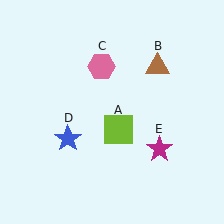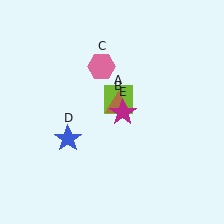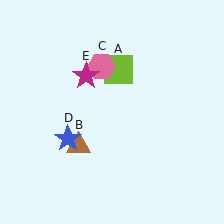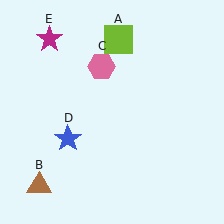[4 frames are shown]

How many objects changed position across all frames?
3 objects changed position: lime square (object A), brown triangle (object B), magenta star (object E).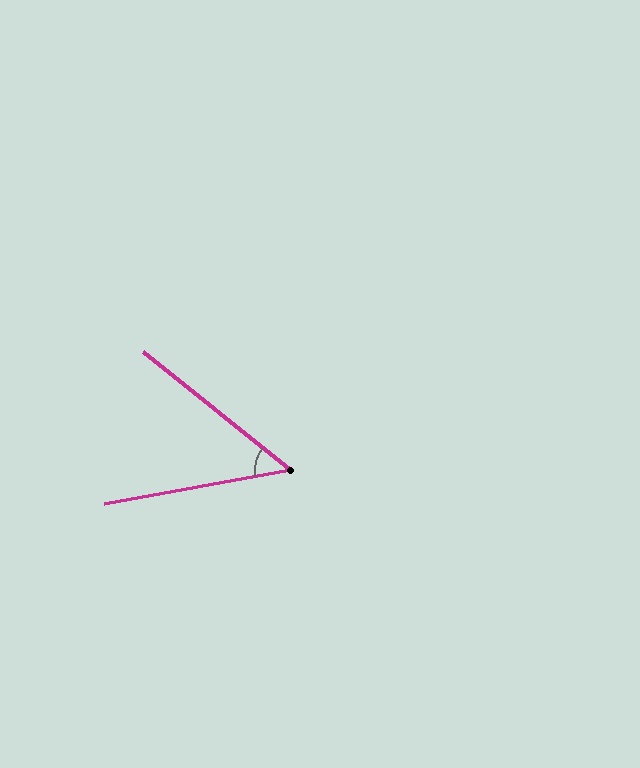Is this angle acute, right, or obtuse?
It is acute.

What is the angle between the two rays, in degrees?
Approximately 49 degrees.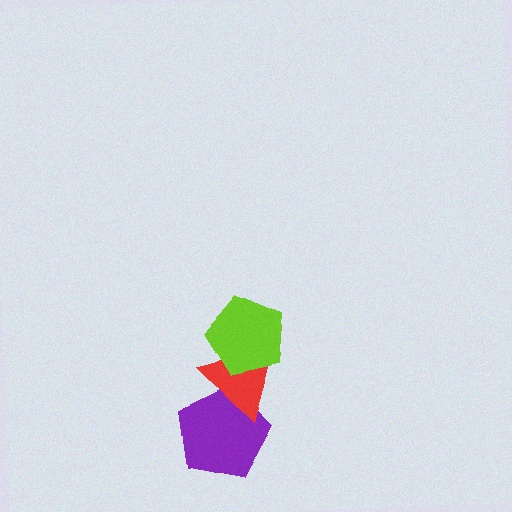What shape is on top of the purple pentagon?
The red triangle is on top of the purple pentagon.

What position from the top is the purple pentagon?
The purple pentagon is 3rd from the top.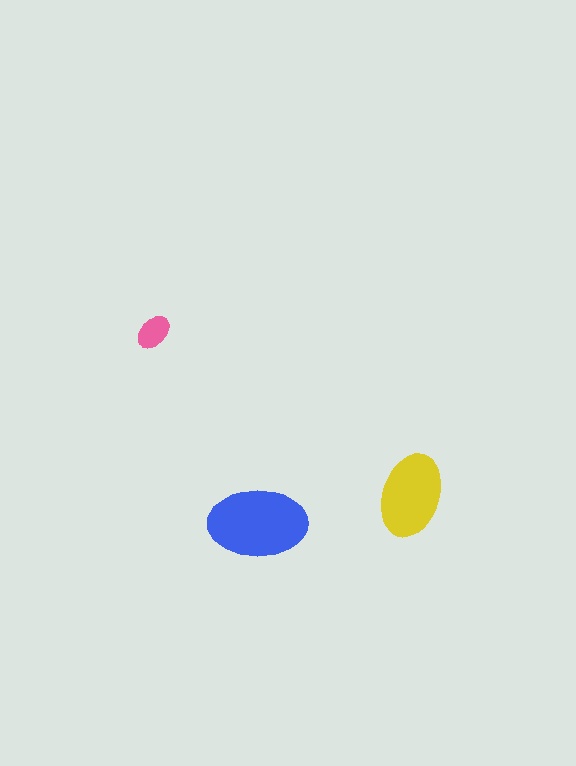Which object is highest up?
The pink ellipse is topmost.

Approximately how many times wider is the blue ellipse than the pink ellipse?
About 2.5 times wider.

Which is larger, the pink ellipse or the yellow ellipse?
The yellow one.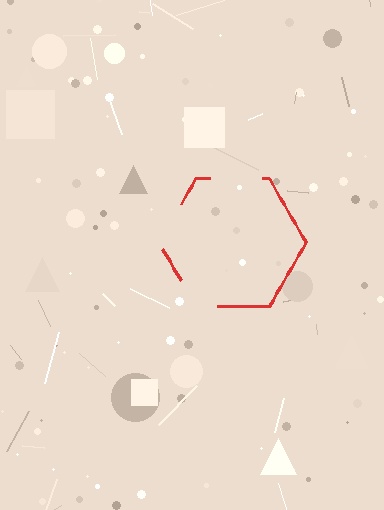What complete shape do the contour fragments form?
The contour fragments form a hexagon.